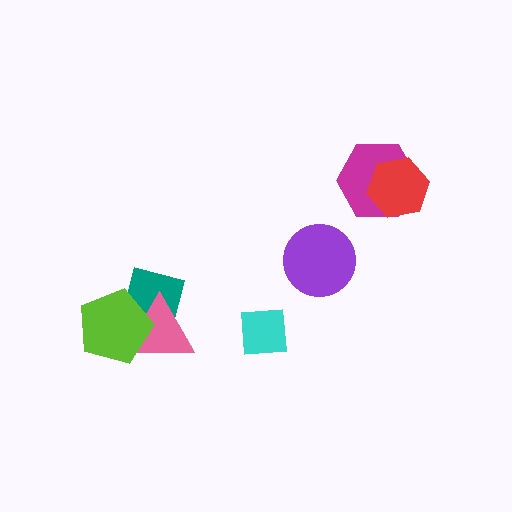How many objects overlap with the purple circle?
0 objects overlap with the purple circle.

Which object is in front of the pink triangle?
The lime pentagon is in front of the pink triangle.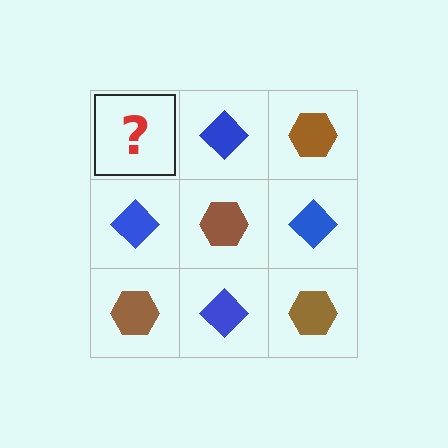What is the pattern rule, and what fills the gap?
The rule is that it alternates brown hexagon and blue diamond in a checkerboard pattern. The gap should be filled with a brown hexagon.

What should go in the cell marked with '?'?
The missing cell should contain a brown hexagon.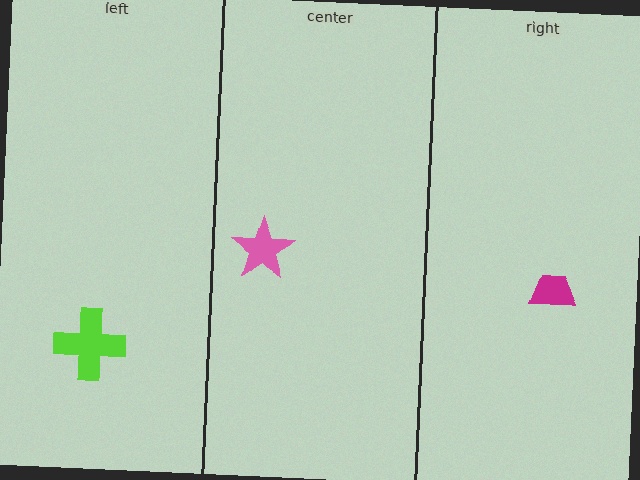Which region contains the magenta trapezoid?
The right region.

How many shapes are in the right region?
1.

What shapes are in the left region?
The lime cross.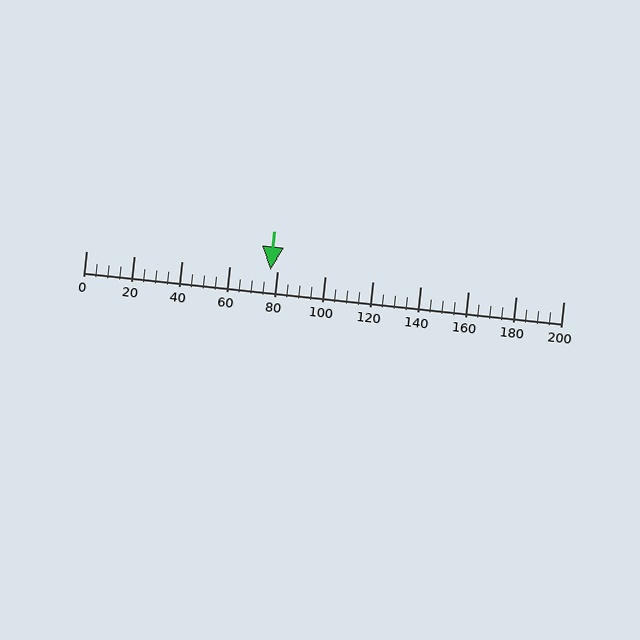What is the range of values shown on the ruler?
The ruler shows values from 0 to 200.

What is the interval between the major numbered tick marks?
The major tick marks are spaced 20 units apart.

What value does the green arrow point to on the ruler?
The green arrow points to approximately 77.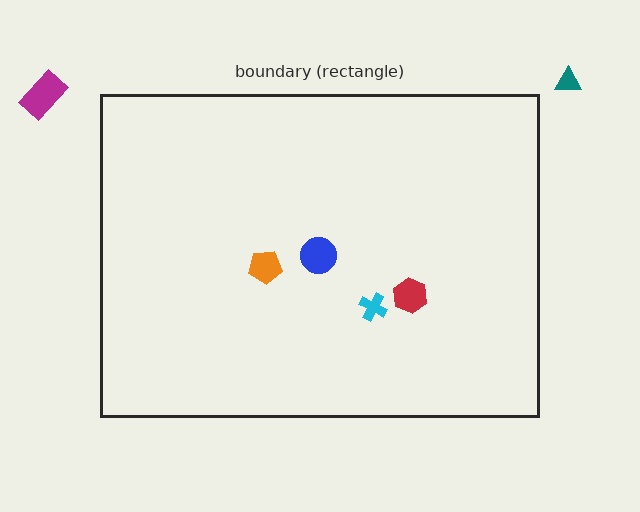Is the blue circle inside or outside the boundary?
Inside.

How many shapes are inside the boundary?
4 inside, 2 outside.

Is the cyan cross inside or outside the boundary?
Inside.